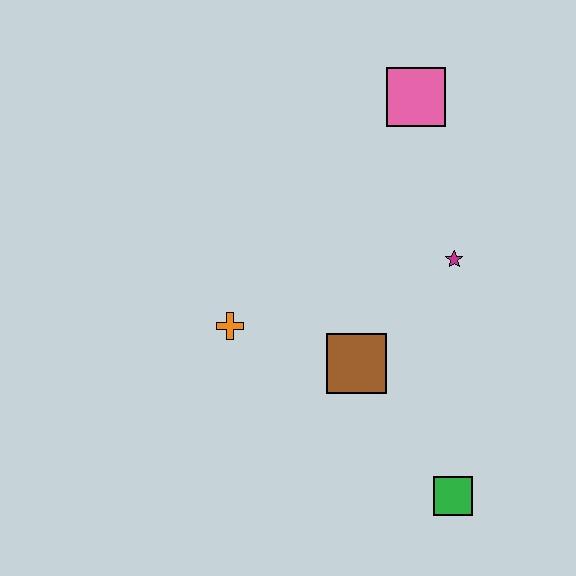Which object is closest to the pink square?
The magenta star is closest to the pink square.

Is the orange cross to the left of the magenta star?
Yes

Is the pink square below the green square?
No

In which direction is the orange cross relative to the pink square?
The orange cross is below the pink square.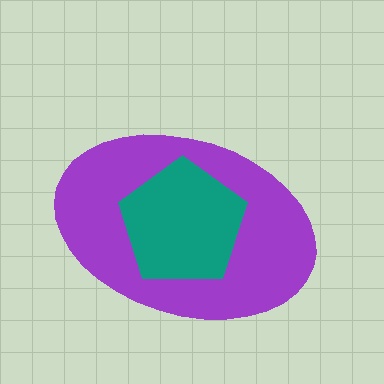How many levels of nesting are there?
2.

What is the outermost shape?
The purple ellipse.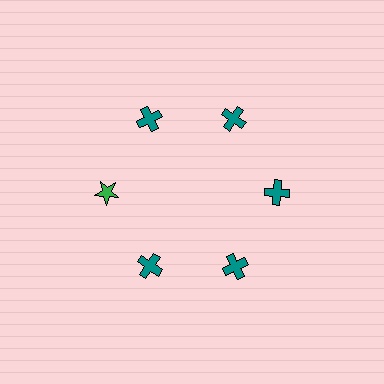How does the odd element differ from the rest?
It differs in both color (green instead of teal) and shape (star instead of cross).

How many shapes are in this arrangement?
There are 6 shapes arranged in a ring pattern.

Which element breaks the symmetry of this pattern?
The green star at roughly the 9 o'clock position breaks the symmetry. All other shapes are teal crosses.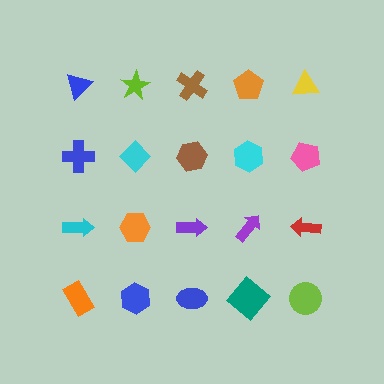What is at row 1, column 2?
A lime star.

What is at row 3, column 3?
A purple arrow.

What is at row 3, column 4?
A purple arrow.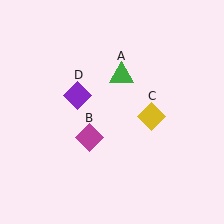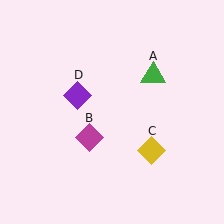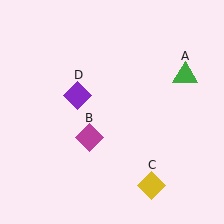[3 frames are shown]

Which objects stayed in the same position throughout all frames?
Magenta diamond (object B) and purple diamond (object D) remained stationary.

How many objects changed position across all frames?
2 objects changed position: green triangle (object A), yellow diamond (object C).